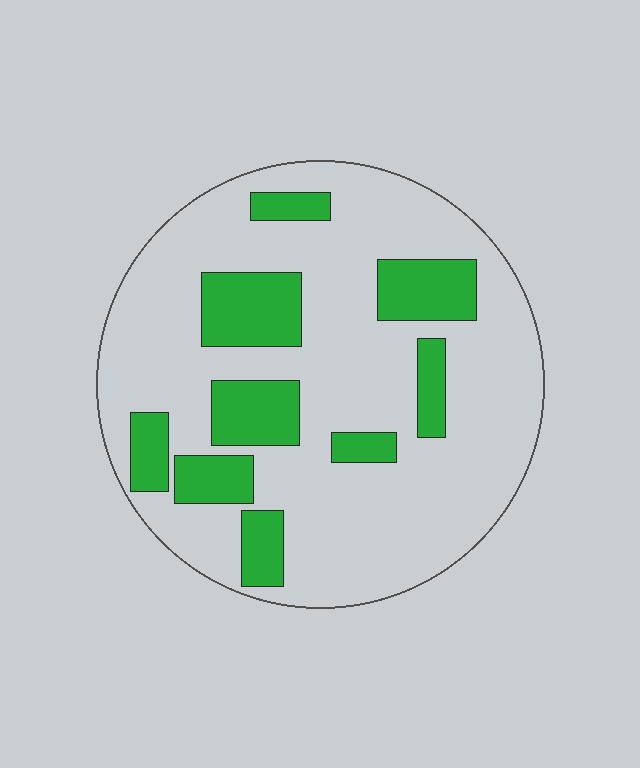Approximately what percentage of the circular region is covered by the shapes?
Approximately 25%.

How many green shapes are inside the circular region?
9.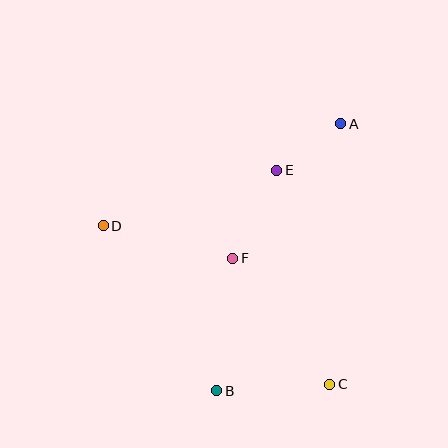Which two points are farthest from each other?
Points A and B are farthest from each other.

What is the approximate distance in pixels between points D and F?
The distance between D and F is approximately 134 pixels.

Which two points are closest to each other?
Points A and E are closest to each other.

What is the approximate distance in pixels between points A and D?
The distance between A and D is approximately 259 pixels.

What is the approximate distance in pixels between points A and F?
The distance between A and F is approximately 173 pixels.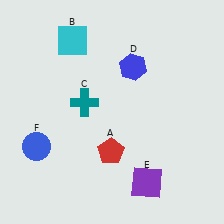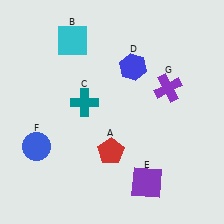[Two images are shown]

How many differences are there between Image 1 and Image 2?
There is 1 difference between the two images.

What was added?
A purple cross (G) was added in Image 2.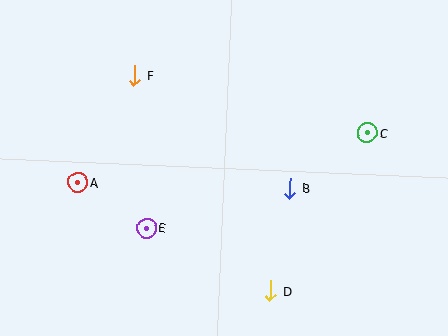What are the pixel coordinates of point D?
Point D is at (271, 291).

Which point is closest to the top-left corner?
Point F is closest to the top-left corner.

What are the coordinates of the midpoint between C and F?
The midpoint between C and F is at (251, 104).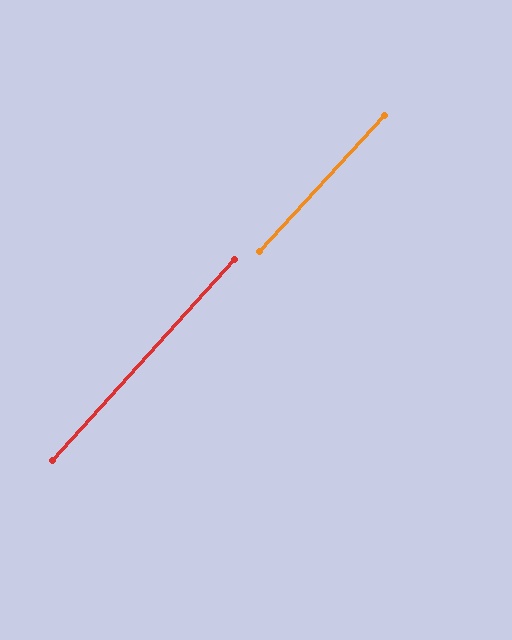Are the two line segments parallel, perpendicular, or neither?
Parallel — their directions differ by only 0.4°.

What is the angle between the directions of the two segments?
Approximately 0 degrees.